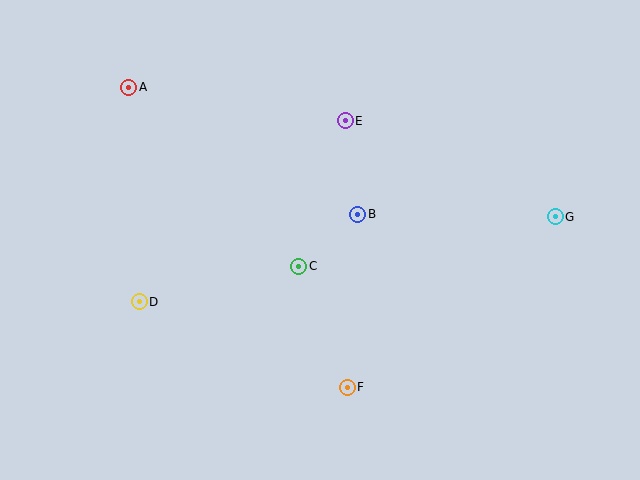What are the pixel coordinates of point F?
Point F is at (347, 387).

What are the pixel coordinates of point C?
Point C is at (299, 266).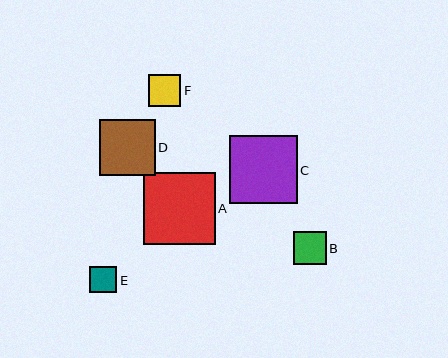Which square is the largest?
Square A is the largest with a size of approximately 72 pixels.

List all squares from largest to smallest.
From largest to smallest: A, C, D, B, F, E.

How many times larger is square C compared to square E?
Square C is approximately 2.6 times the size of square E.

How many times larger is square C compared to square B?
Square C is approximately 2.1 times the size of square B.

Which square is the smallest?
Square E is the smallest with a size of approximately 27 pixels.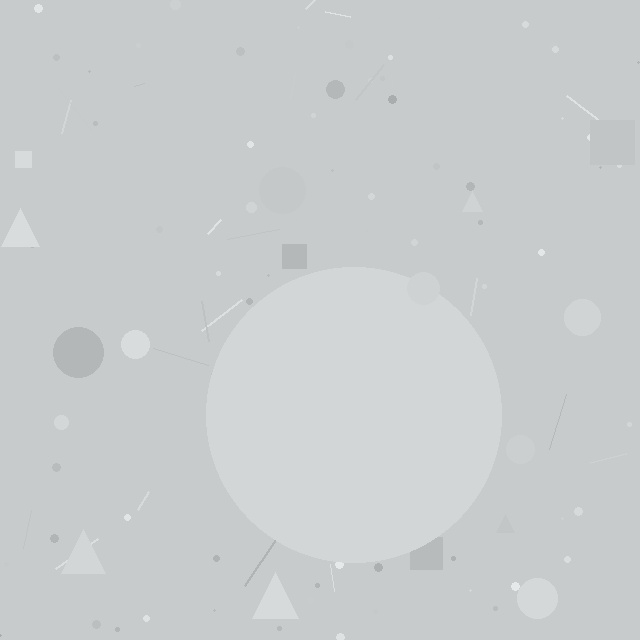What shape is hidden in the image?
A circle is hidden in the image.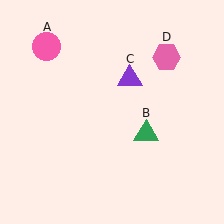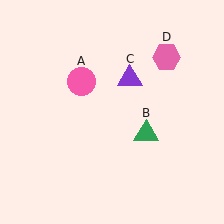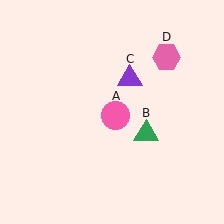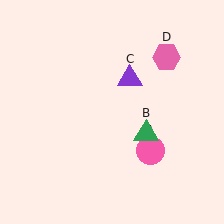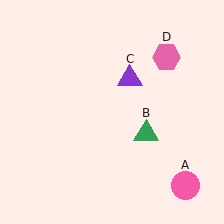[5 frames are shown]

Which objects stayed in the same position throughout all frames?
Green triangle (object B) and purple triangle (object C) and pink hexagon (object D) remained stationary.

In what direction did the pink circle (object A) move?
The pink circle (object A) moved down and to the right.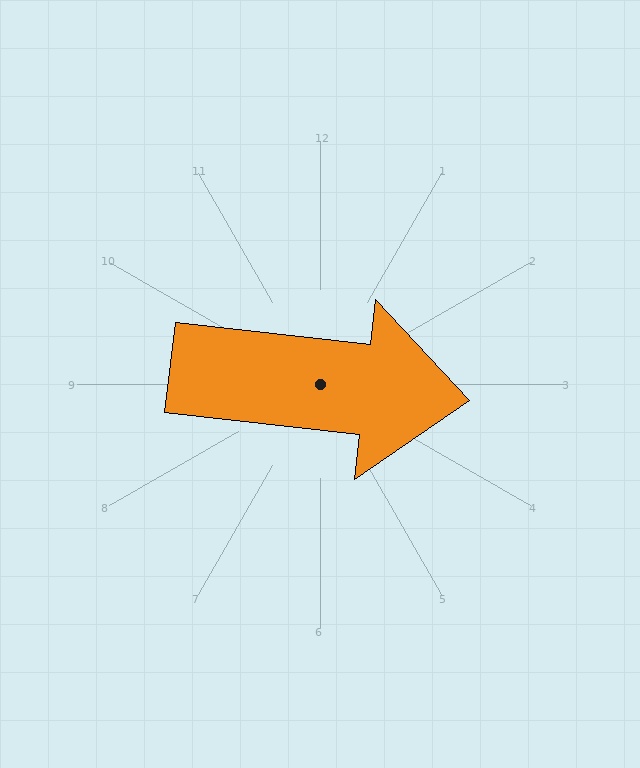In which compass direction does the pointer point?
East.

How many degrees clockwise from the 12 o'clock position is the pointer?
Approximately 96 degrees.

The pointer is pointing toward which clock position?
Roughly 3 o'clock.